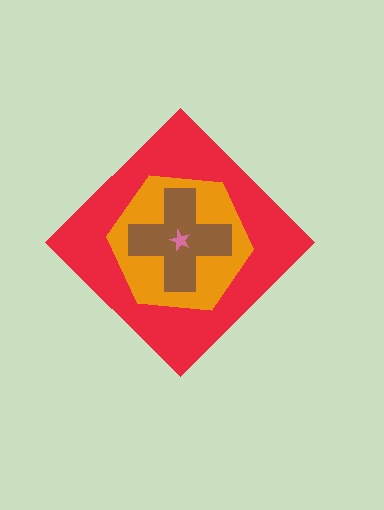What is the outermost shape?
The red diamond.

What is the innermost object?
The pink star.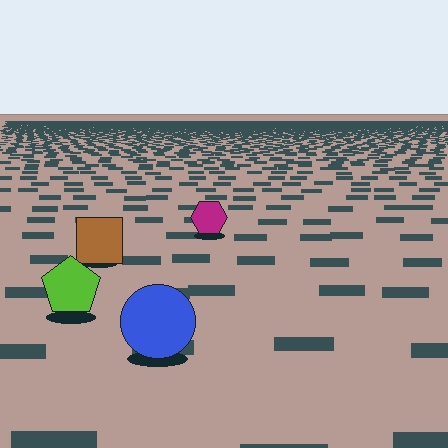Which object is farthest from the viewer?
The magenta hexagon is farthest from the viewer. It appears smaller and the ground texture around it is denser.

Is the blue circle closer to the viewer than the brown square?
Yes. The blue circle is closer — you can tell from the texture gradient: the ground texture is coarser near it.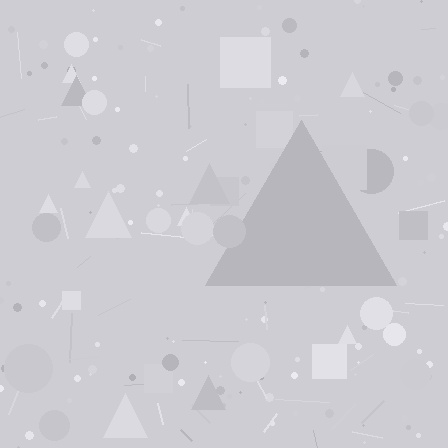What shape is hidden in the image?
A triangle is hidden in the image.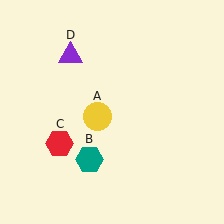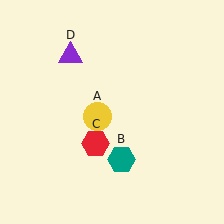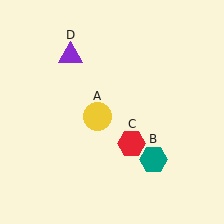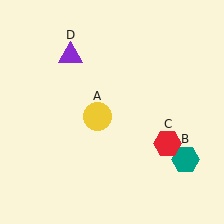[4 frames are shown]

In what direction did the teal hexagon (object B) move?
The teal hexagon (object B) moved right.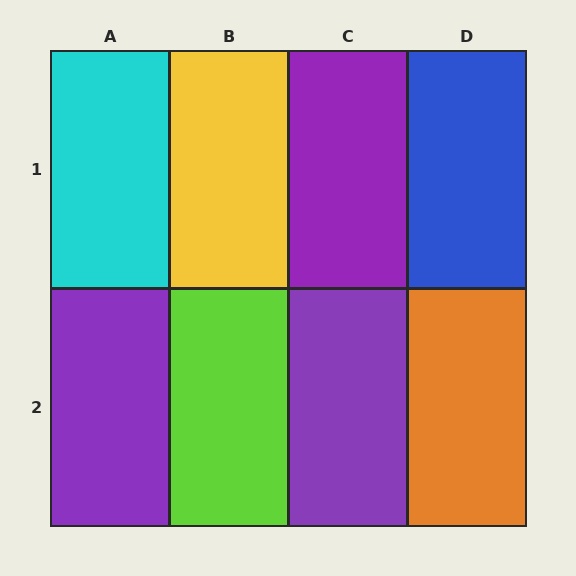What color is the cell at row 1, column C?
Purple.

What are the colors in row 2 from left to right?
Purple, lime, purple, orange.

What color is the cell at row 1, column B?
Yellow.